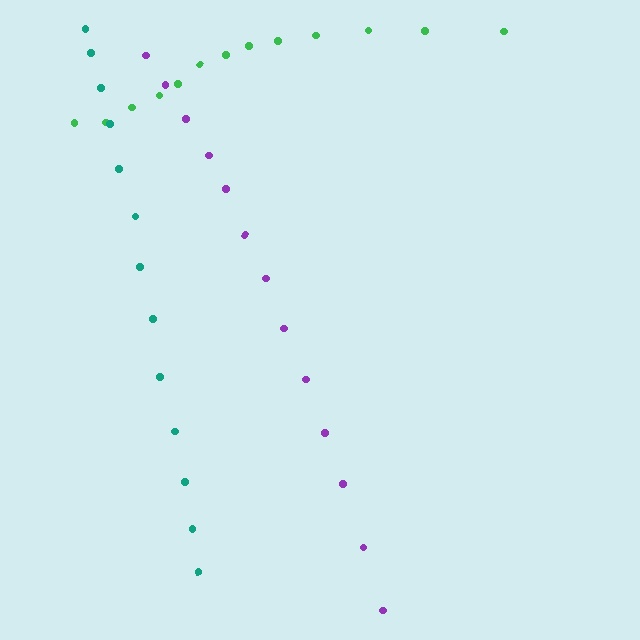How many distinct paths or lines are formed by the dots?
There are 3 distinct paths.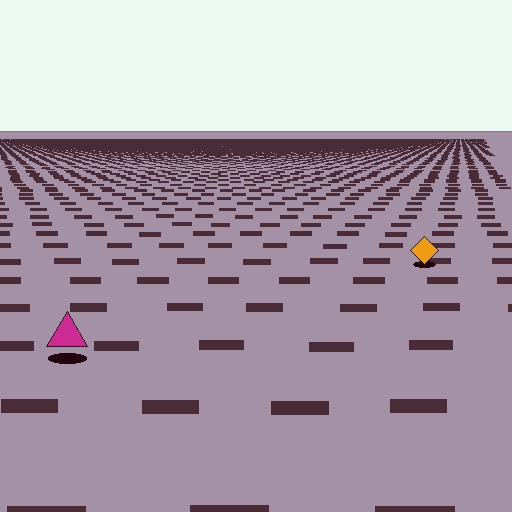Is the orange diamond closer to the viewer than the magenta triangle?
No. The magenta triangle is closer — you can tell from the texture gradient: the ground texture is coarser near it.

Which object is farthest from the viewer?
The orange diamond is farthest from the viewer. It appears smaller and the ground texture around it is denser.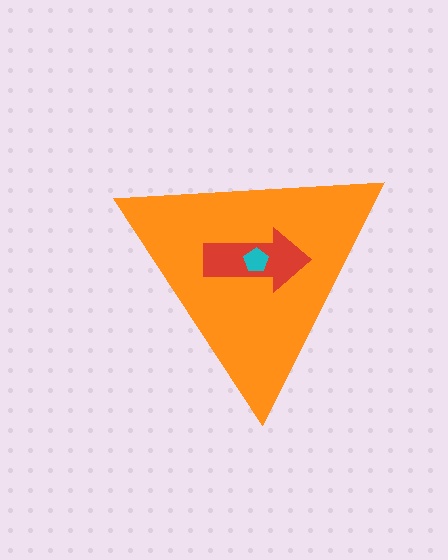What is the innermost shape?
The cyan pentagon.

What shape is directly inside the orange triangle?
The red arrow.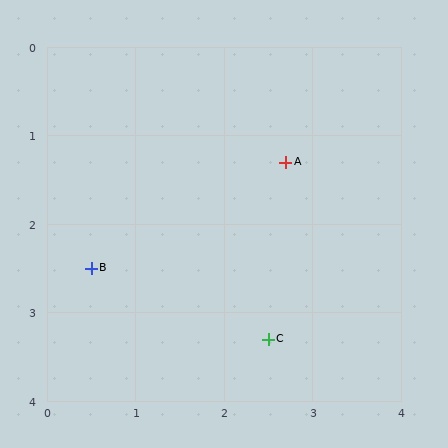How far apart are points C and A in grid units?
Points C and A are about 2.0 grid units apart.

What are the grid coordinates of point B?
Point B is at approximately (0.5, 2.5).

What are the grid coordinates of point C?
Point C is at approximately (2.5, 3.3).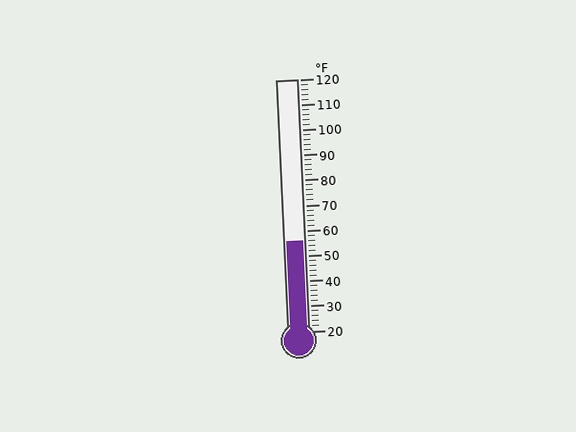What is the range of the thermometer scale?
The thermometer scale ranges from 20°F to 120°F.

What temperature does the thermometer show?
The thermometer shows approximately 56°F.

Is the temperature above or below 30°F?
The temperature is above 30°F.